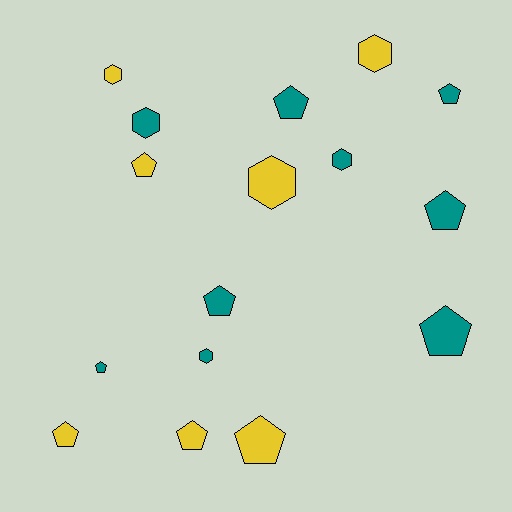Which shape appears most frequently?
Pentagon, with 10 objects.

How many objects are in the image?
There are 16 objects.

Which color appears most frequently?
Teal, with 9 objects.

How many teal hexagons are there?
There are 3 teal hexagons.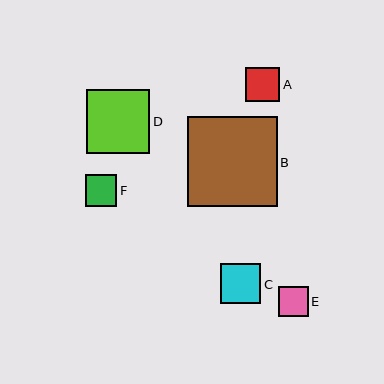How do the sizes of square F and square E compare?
Square F and square E are approximately the same size.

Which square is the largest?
Square B is the largest with a size of approximately 90 pixels.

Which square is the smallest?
Square E is the smallest with a size of approximately 30 pixels.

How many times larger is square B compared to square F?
Square B is approximately 2.8 times the size of square F.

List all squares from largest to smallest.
From largest to smallest: B, D, C, A, F, E.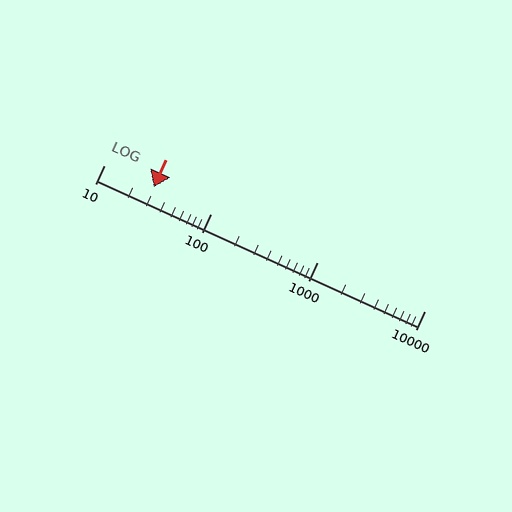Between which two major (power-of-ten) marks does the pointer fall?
The pointer is between 10 and 100.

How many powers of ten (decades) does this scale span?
The scale spans 3 decades, from 10 to 10000.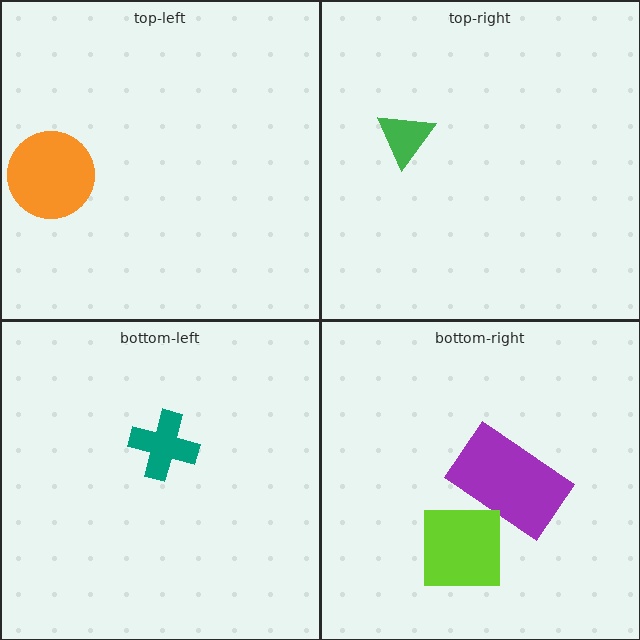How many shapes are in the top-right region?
1.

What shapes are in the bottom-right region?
The purple rectangle, the lime square.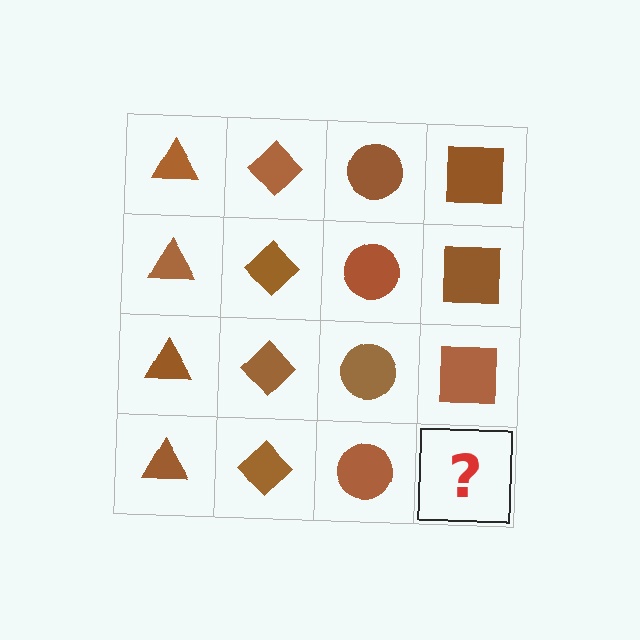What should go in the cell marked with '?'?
The missing cell should contain a brown square.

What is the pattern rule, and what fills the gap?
The rule is that each column has a consistent shape. The gap should be filled with a brown square.